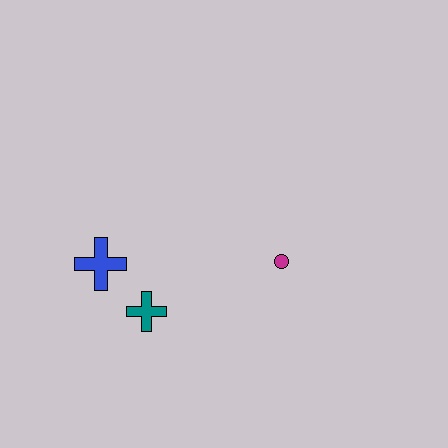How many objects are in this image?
There are 3 objects.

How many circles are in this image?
There is 1 circle.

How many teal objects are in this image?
There is 1 teal object.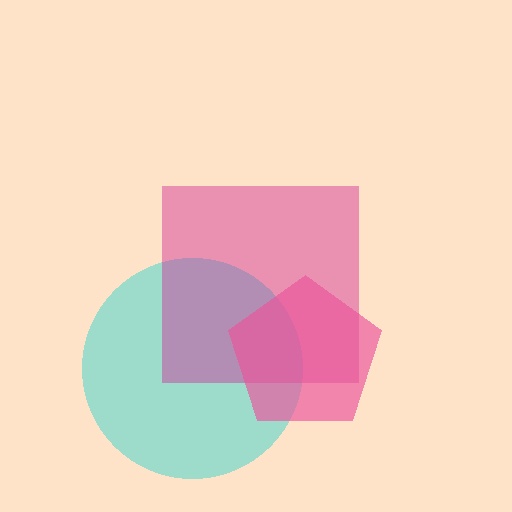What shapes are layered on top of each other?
The layered shapes are: a cyan circle, a magenta square, a pink pentagon.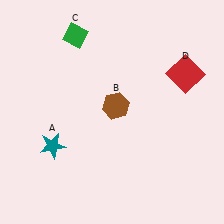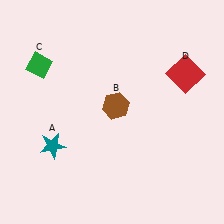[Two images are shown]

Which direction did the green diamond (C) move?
The green diamond (C) moved left.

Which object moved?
The green diamond (C) moved left.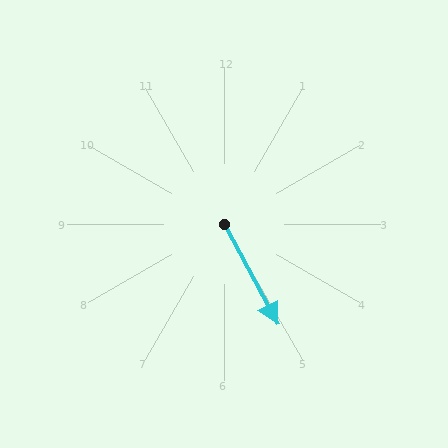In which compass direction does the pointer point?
Southeast.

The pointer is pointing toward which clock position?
Roughly 5 o'clock.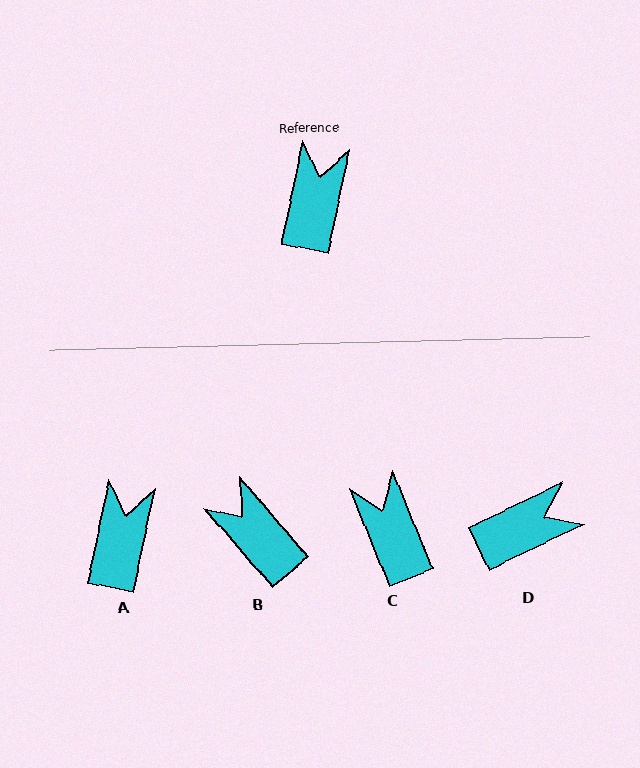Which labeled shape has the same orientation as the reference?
A.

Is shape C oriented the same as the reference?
No, it is off by about 34 degrees.